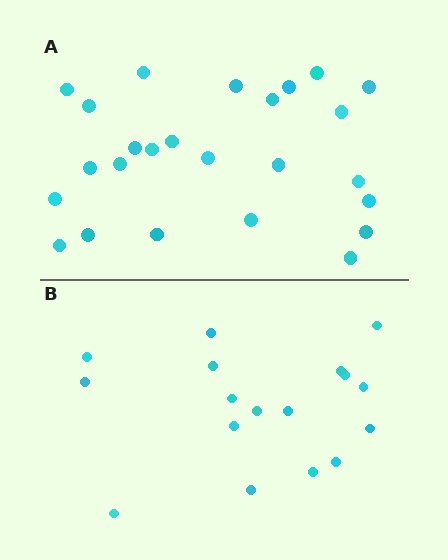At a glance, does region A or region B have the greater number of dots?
Region A (the top region) has more dots.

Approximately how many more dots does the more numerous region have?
Region A has roughly 8 or so more dots than region B.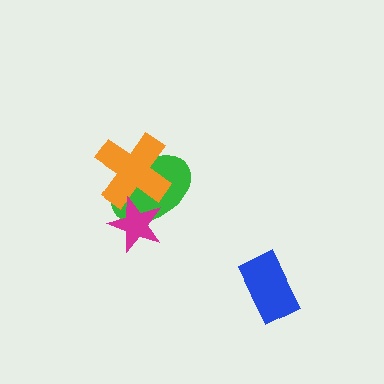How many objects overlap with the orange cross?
2 objects overlap with the orange cross.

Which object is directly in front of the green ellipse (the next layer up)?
The orange cross is directly in front of the green ellipse.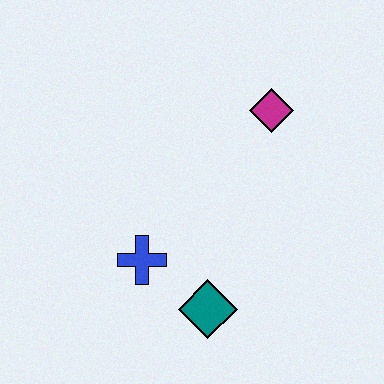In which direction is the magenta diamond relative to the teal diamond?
The magenta diamond is above the teal diamond.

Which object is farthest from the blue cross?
The magenta diamond is farthest from the blue cross.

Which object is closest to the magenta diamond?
The blue cross is closest to the magenta diamond.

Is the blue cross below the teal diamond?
No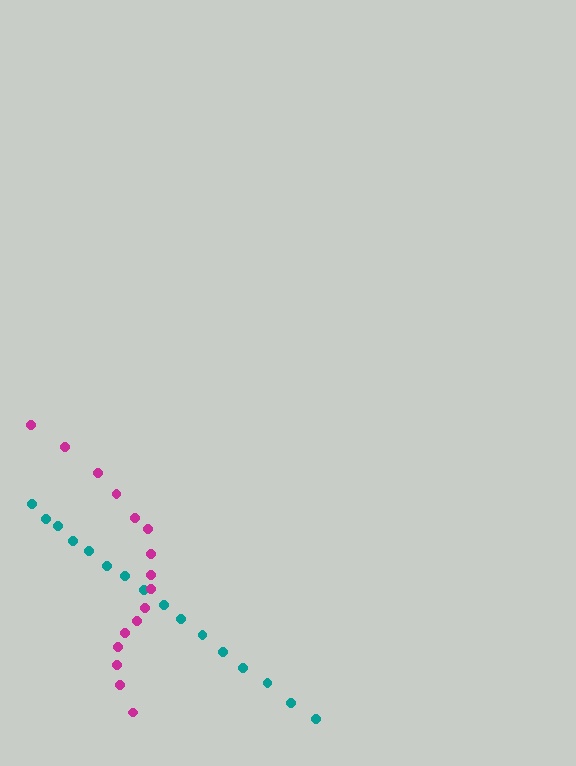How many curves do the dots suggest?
There are 2 distinct paths.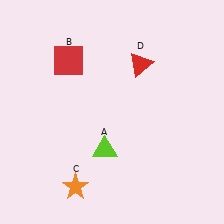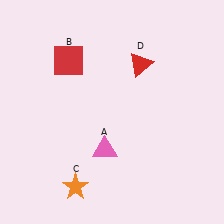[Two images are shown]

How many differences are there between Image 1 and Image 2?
There is 1 difference between the two images.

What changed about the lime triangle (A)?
In Image 1, A is lime. In Image 2, it changed to pink.